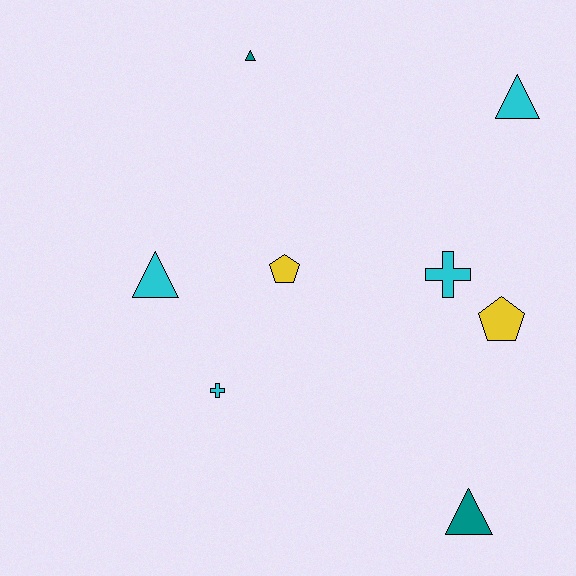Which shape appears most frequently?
Triangle, with 4 objects.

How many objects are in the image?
There are 8 objects.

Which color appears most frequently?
Cyan, with 4 objects.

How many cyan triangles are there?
There are 2 cyan triangles.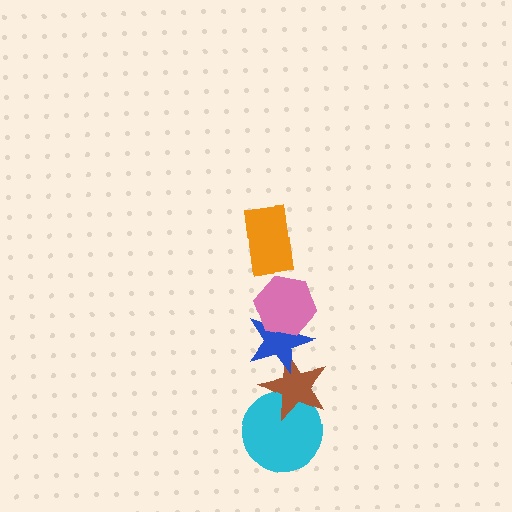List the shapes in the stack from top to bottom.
From top to bottom: the orange rectangle, the pink hexagon, the blue star, the brown star, the cyan circle.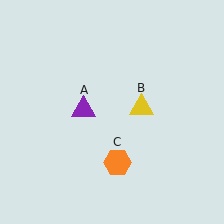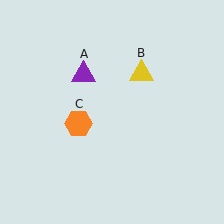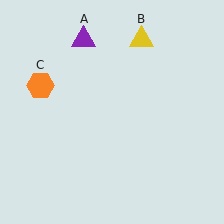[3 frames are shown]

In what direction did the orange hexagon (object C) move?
The orange hexagon (object C) moved up and to the left.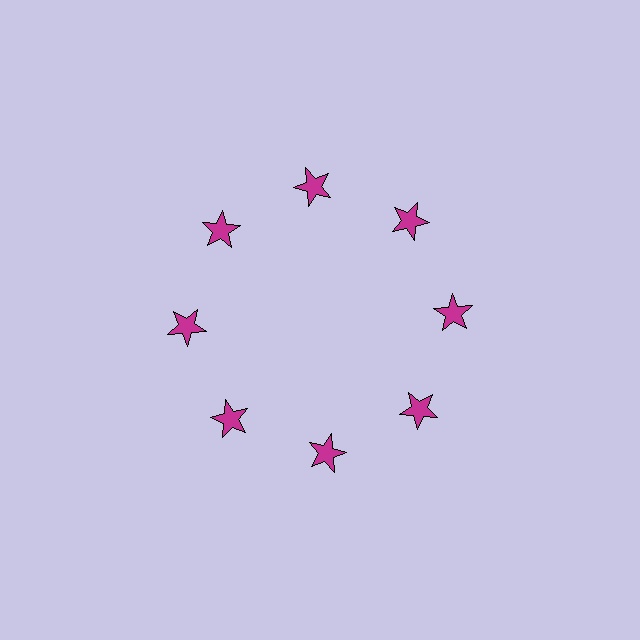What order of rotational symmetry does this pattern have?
This pattern has 8-fold rotational symmetry.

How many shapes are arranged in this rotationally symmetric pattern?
There are 8 shapes, arranged in 8 groups of 1.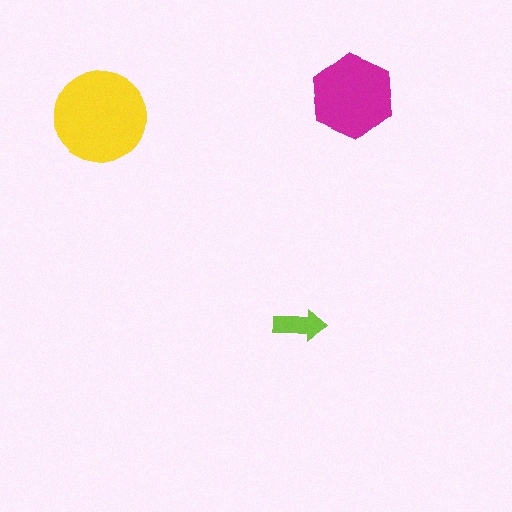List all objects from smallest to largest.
The lime arrow, the magenta hexagon, the yellow circle.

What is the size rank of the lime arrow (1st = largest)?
3rd.